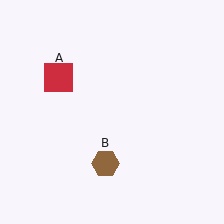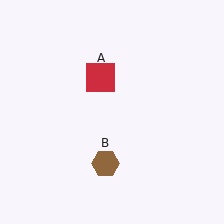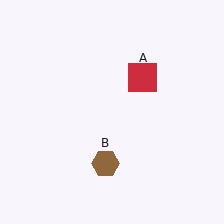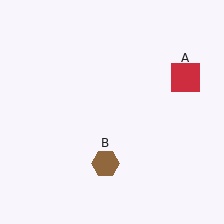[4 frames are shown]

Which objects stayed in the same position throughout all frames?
Brown hexagon (object B) remained stationary.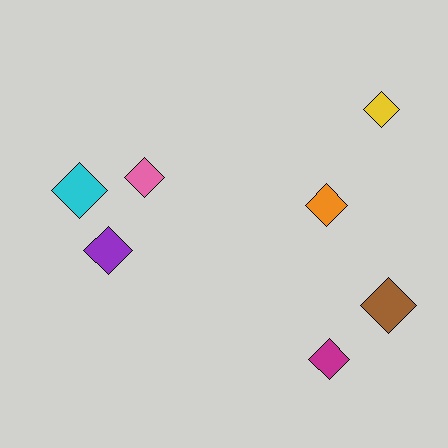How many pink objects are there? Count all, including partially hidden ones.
There is 1 pink object.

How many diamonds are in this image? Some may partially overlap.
There are 7 diamonds.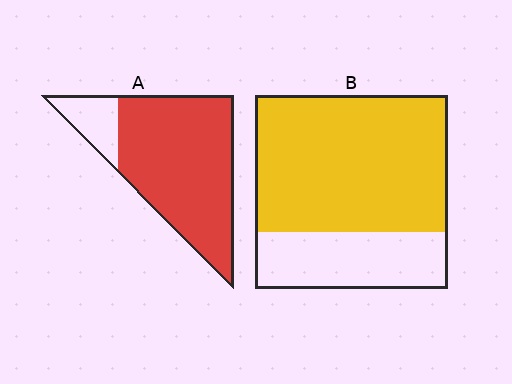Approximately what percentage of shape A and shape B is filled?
A is approximately 85% and B is approximately 70%.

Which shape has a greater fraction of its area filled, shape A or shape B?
Shape A.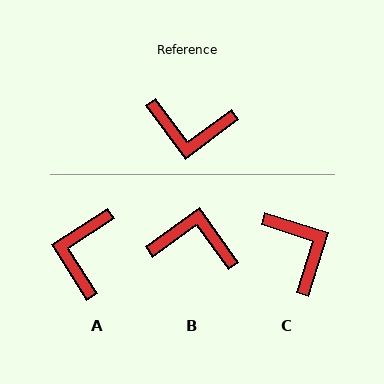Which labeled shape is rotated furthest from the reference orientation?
B, about 179 degrees away.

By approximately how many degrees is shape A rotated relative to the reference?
Approximately 94 degrees clockwise.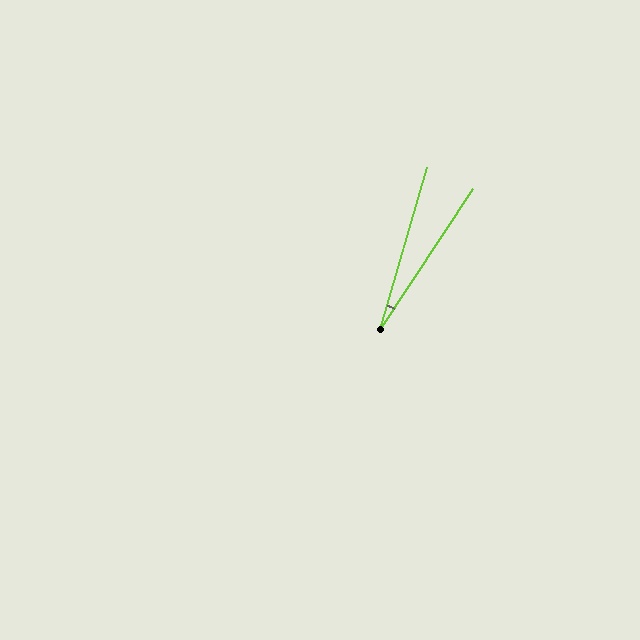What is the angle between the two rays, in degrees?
Approximately 17 degrees.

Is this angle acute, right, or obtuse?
It is acute.